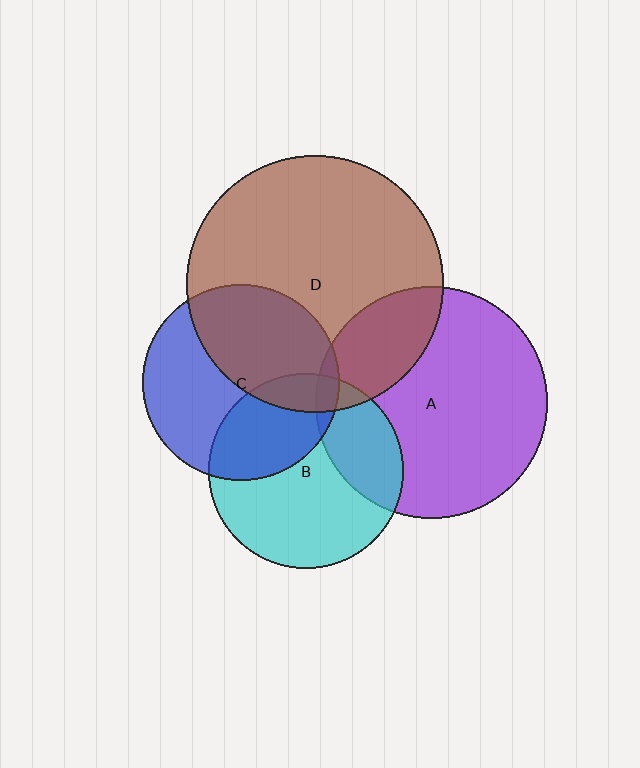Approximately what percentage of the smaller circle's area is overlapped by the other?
Approximately 25%.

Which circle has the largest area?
Circle D (brown).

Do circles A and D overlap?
Yes.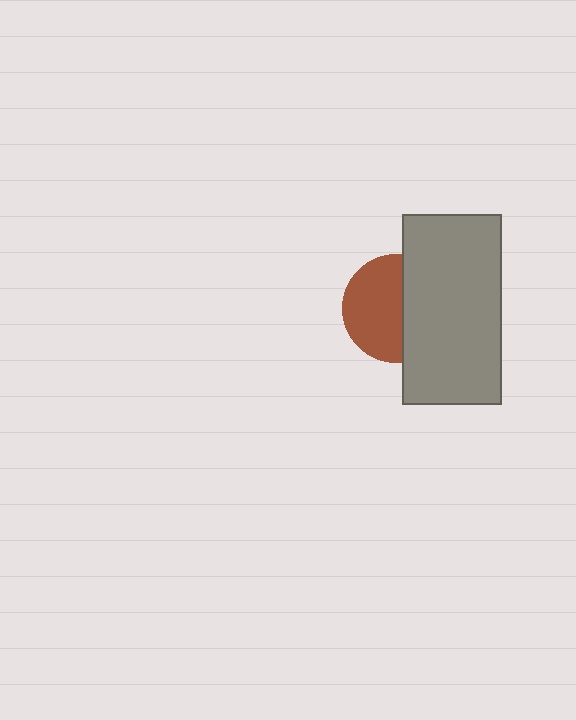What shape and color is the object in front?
The object in front is a gray rectangle.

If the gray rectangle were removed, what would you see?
You would see the complete brown circle.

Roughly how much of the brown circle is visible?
About half of it is visible (roughly 56%).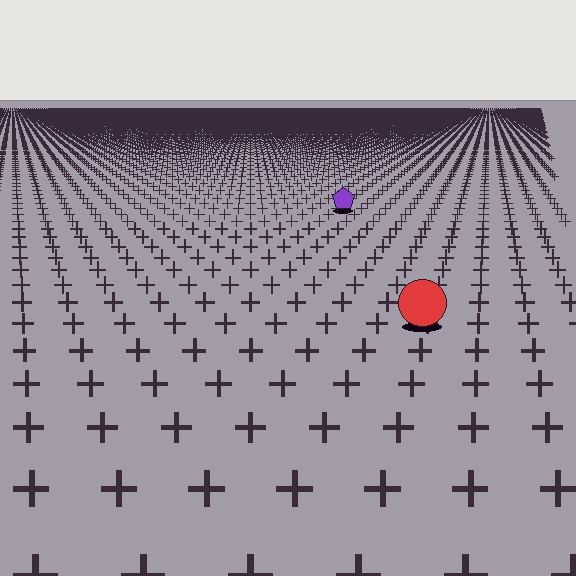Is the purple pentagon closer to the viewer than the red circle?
No. The red circle is closer — you can tell from the texture gradient: the ground texture is coarser near it.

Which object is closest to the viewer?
The red circle is closest. The texture marks near it are larger and more spread out.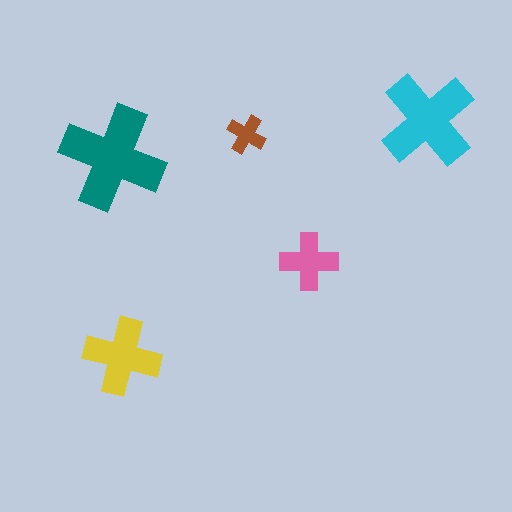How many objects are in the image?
There are 5 objects in the image.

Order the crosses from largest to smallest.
the teal one, the cyan one, the yellow one, the pink one, the brown one.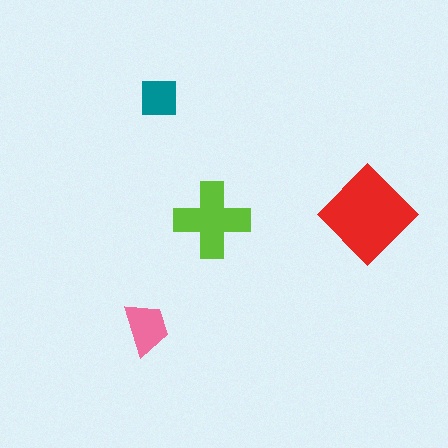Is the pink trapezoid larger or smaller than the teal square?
Larger.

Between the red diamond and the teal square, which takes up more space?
The red diamond.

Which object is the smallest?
The teal square.